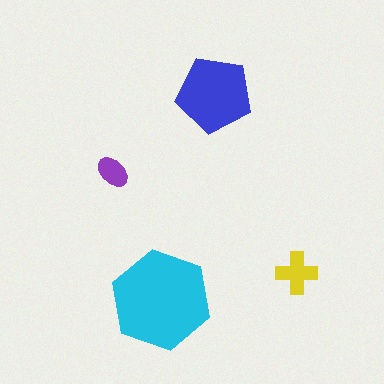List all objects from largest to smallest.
The cyan hexagon, the blue pentagon, the yellow cross, the purple ellipse.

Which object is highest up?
The blue pentagon is topmost.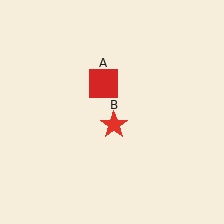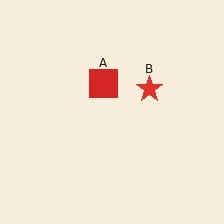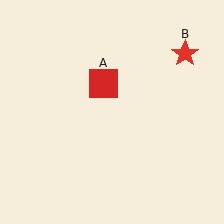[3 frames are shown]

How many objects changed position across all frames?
1 object changed position: red star (object B).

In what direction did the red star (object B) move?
The red star (object B) moved up and to the right.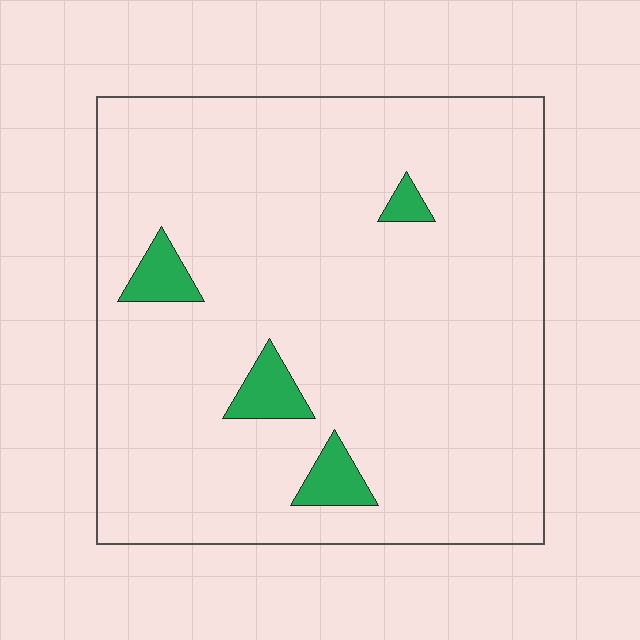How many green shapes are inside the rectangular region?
4.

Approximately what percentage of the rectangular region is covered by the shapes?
Approximately 5%.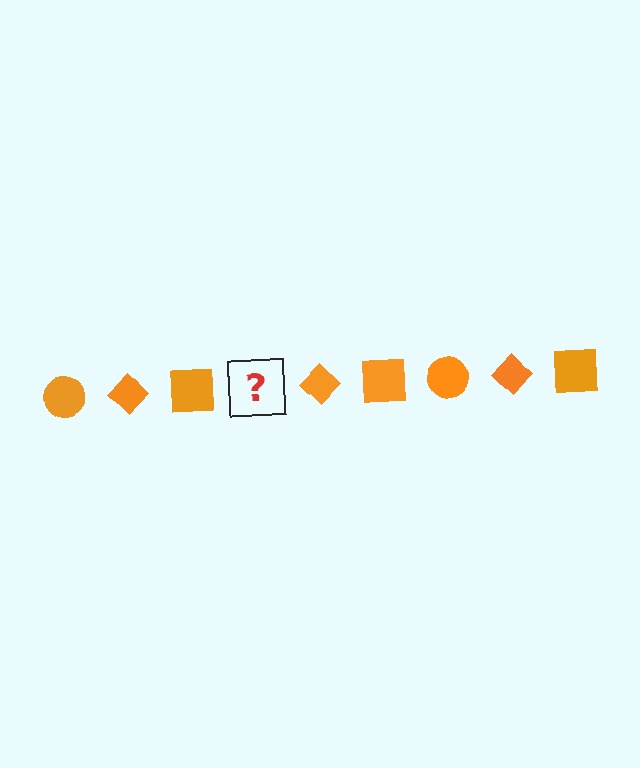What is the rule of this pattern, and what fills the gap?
The rule is that the pattern cycles through circle, diamond, square shapes in orange. The gap should be filled with an orange circle.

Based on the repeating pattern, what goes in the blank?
The blank should be an orange circle.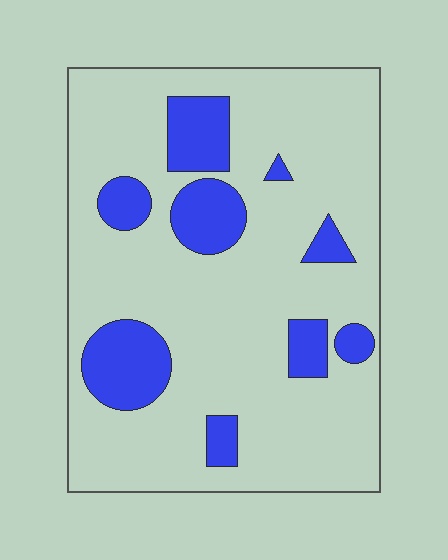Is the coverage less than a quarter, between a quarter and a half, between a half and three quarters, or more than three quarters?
Less than a quarter.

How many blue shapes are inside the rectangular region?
9.